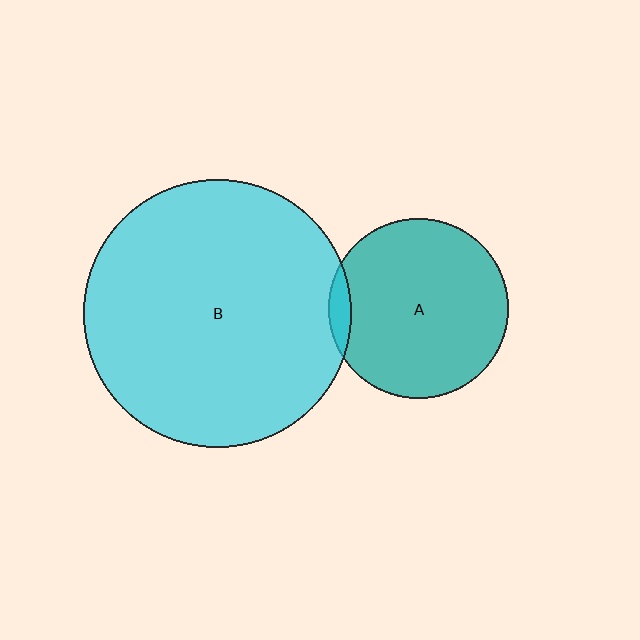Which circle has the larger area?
Circle B (cyan).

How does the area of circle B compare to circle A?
Approximately 2.2 times.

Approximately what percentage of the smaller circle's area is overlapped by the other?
Approximately 5%.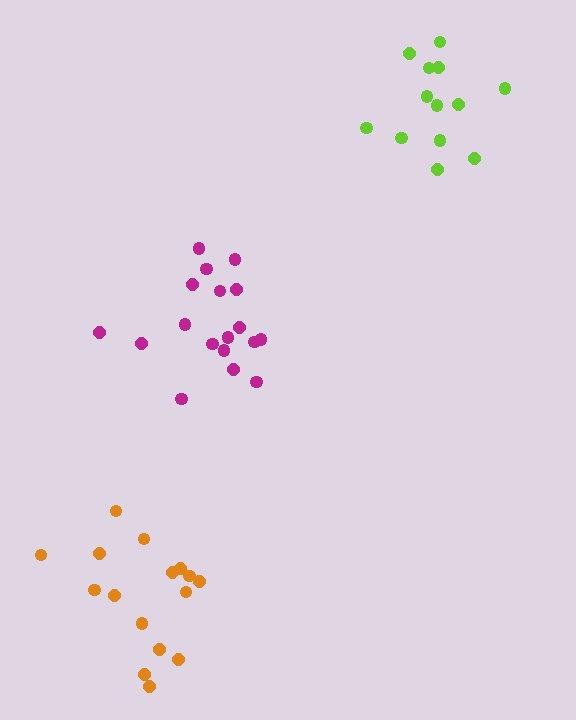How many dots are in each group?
Group 1: 16 dots, Group 2: 14 dots, Group 3: 18 dots (48 total).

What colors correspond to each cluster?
The clusters are colored: orange, lime, magenta.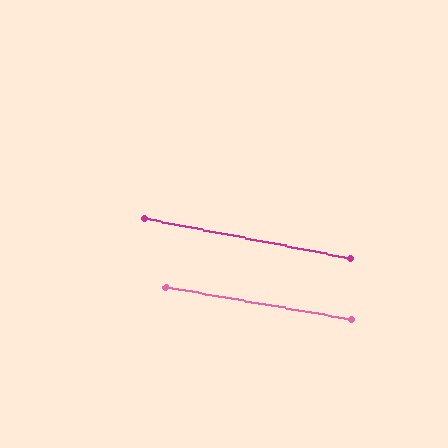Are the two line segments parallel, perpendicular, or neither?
Parallel — their directions differ by only 1.0°.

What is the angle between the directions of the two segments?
Approximately 1 degree.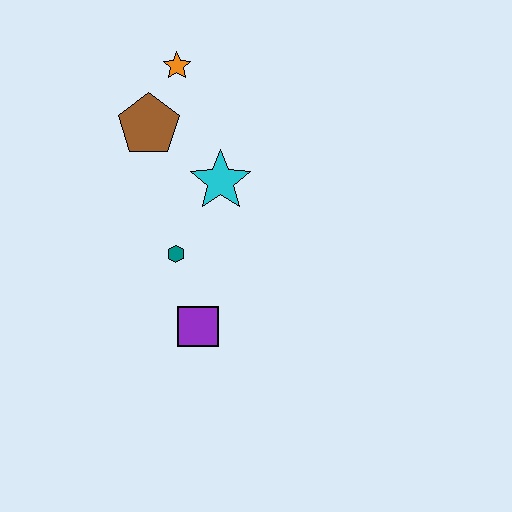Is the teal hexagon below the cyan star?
Yes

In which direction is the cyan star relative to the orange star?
The cyan star is below the orange star.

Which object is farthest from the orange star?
The purple square is farthest from the orange star.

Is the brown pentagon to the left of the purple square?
Yes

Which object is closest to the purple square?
The teal hexagon is closest to the purple square.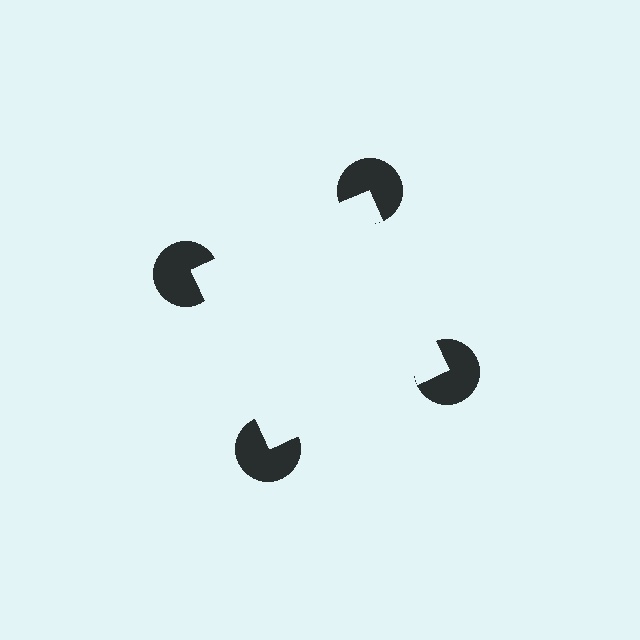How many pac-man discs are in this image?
There are 4 — one at each vertex of the illusory square.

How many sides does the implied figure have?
4 sides.